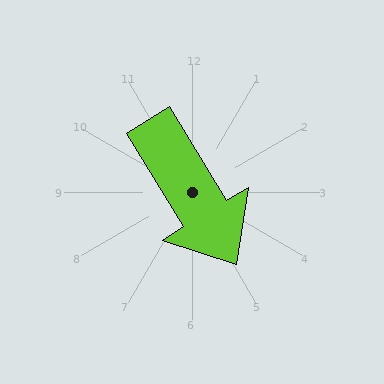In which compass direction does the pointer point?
Southeast.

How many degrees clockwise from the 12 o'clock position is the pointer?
Approximately 149 degrees.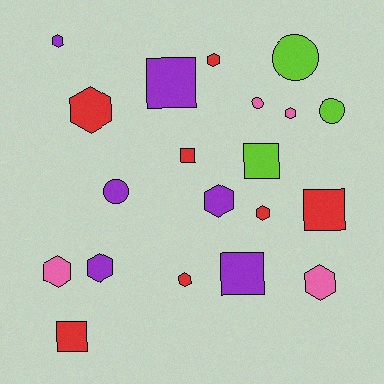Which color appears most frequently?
Red, with 7 objects.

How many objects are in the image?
There are 20 objects.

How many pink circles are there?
There is 1 pink circle.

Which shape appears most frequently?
Hexagon, with 10 objects.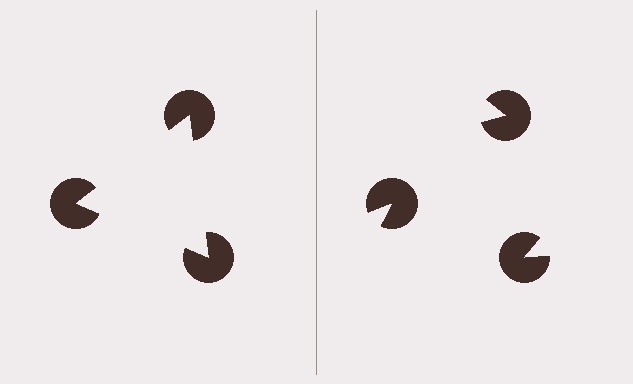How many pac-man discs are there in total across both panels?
6 — 3 on each side.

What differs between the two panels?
The pac-man discs are positioned identically on both sides; only the wedge orientations differ. On the left they align to a triangle; on the right they are misaligned.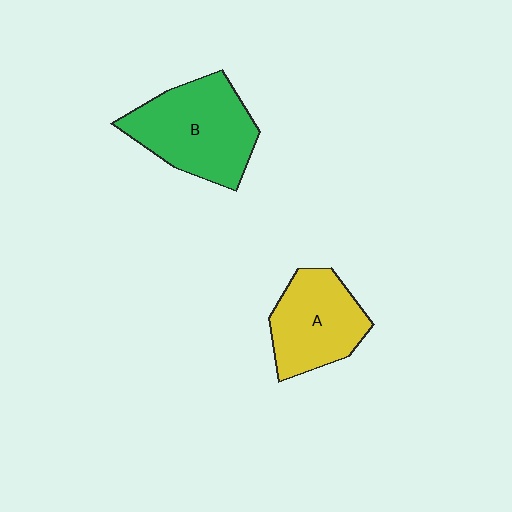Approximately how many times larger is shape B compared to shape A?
Approximately 1.3 times.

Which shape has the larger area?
Shape B (green).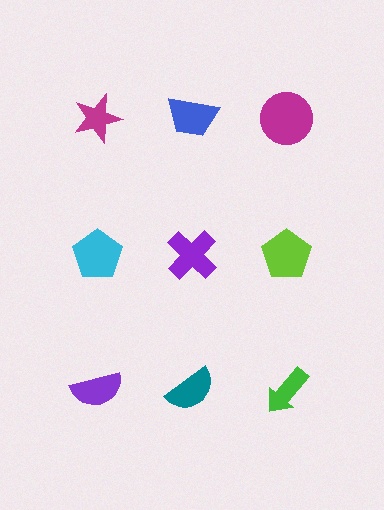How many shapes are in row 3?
3 shapes.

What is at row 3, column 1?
A purple semicircle.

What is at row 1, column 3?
A magenta circle.